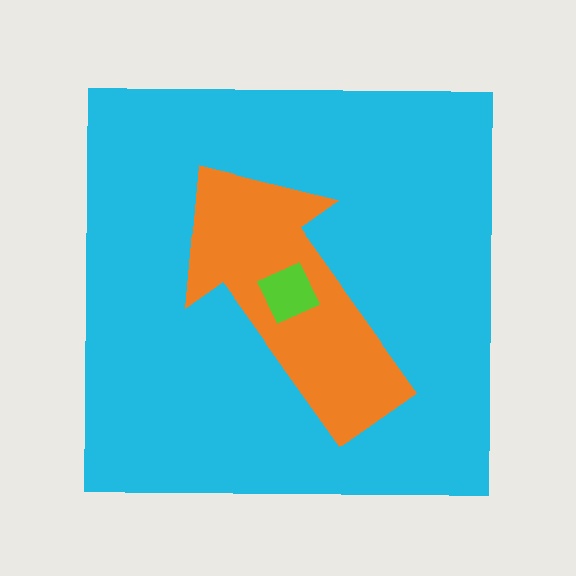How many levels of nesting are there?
3.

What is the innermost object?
The lime diamond.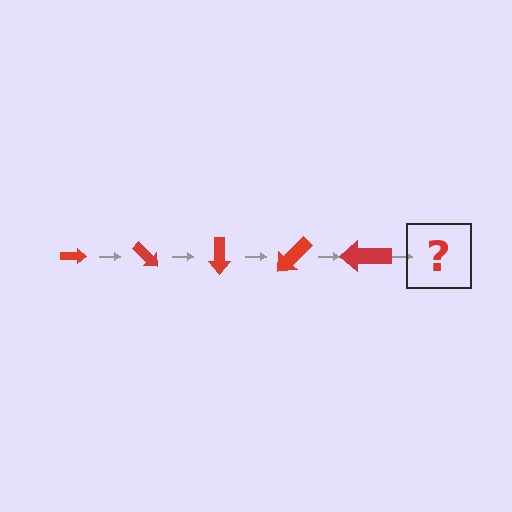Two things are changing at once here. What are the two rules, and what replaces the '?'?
The two rules are that the arrow grows larger each step and it rotates 45 degrees each step. The '?' should be an arrow, larger than the previous one and rotated 225 degrees from the start.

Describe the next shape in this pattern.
It should be an arrow, larger than the previous one and rotated 225 degrees from the start.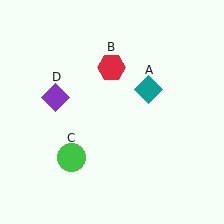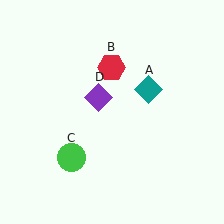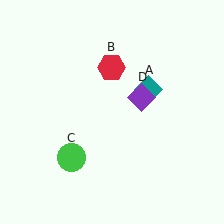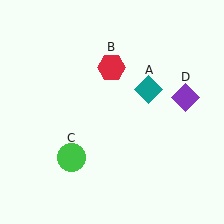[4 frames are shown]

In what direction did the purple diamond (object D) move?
The purple diamond (object D) moved right.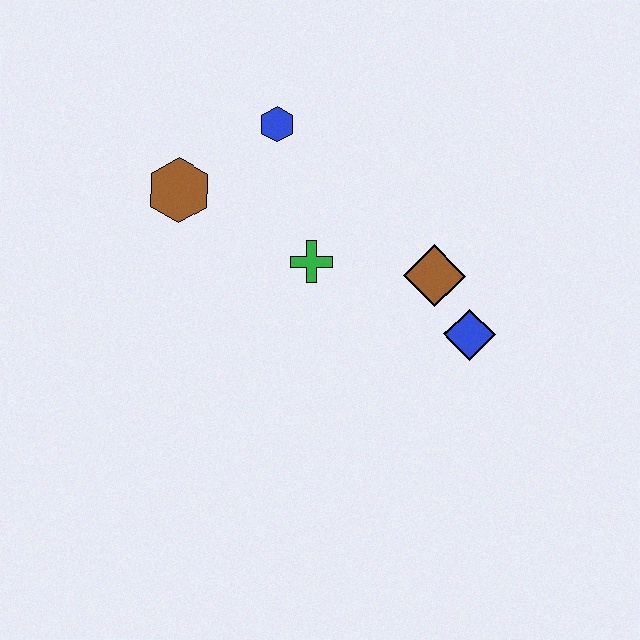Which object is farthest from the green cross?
The blue diamond is farthest from the green cross.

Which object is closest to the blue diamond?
The brown diamond is closest to the blue diamond.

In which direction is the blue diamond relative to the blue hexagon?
The blue diamond is below the blue hexagon.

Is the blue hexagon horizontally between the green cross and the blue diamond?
No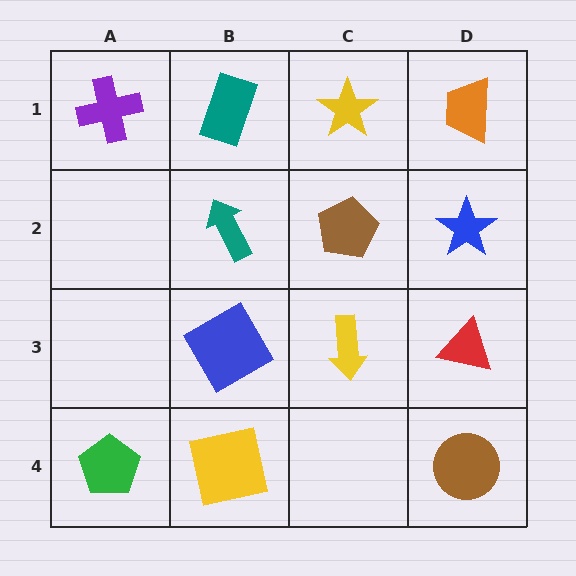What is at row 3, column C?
A yellow arrow.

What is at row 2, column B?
A teal arrow.